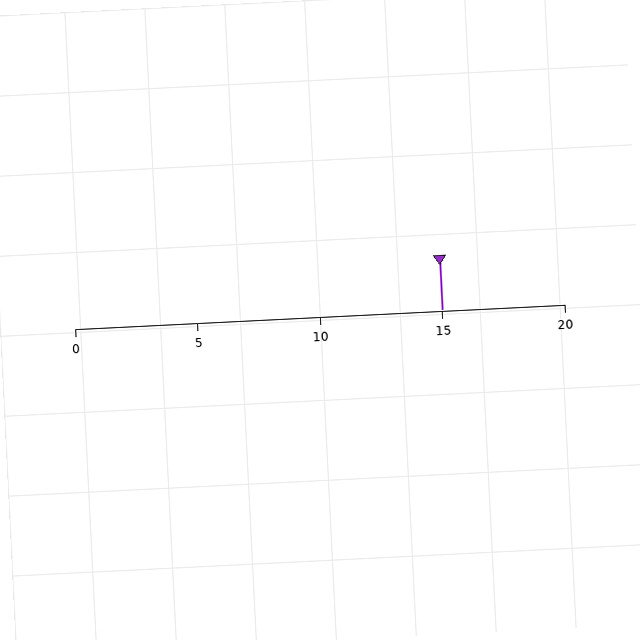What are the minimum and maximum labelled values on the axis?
The axis runs from 0 to 20.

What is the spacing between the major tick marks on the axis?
The major ticks are spaced 5 apart.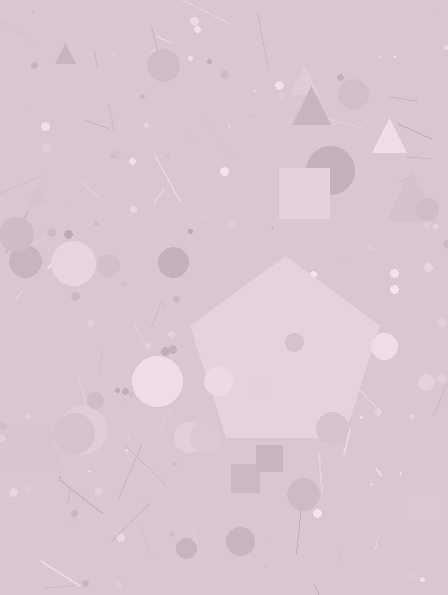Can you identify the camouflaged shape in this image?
The camouflaged shape is a pentagon.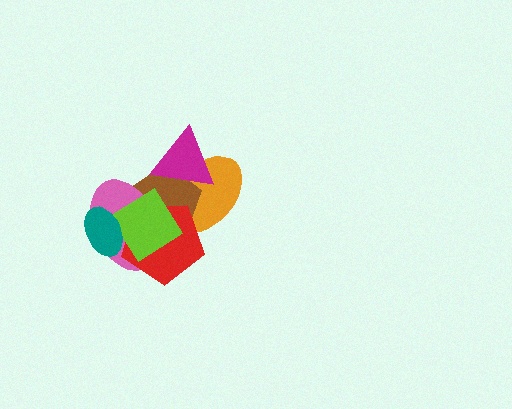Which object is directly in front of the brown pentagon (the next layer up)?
The pink ellipse is directly in front of the brown pentagon.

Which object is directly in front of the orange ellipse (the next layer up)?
The brown pentagon is directly in front of the orange ellipse.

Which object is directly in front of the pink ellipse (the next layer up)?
The red pentagon is directly in front of the pink ellipse.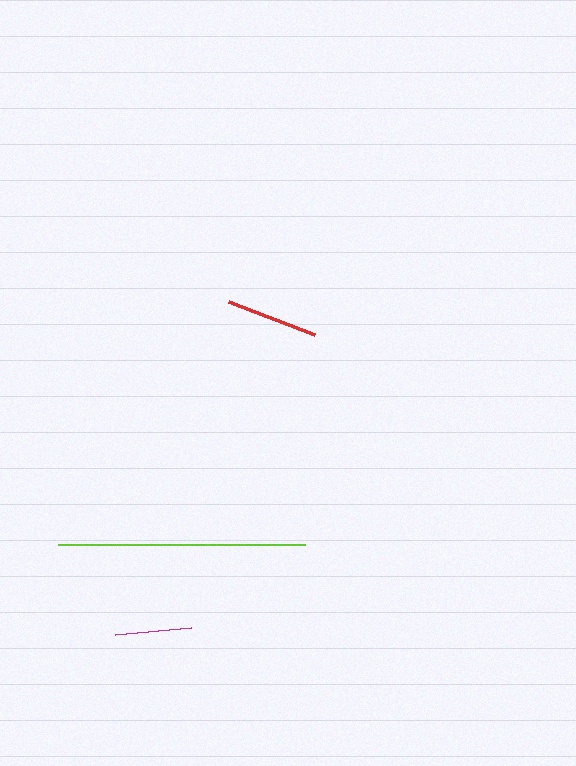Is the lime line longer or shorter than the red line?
The lime line is longer than the red line.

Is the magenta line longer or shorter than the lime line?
The lime line is longer than the magenta line.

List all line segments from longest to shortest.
From longest to shortest: lime, red, magenta.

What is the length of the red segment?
The red segment is approximately 92 pixels long.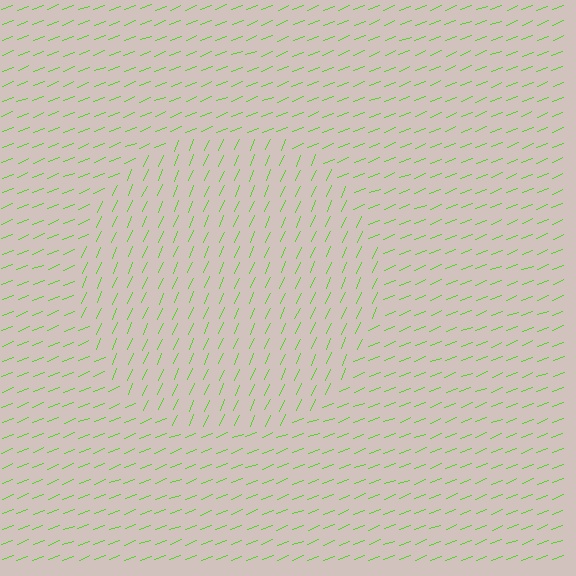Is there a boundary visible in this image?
Yes, there is a texture boundary formed by a change in line orientation.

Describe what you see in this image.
The image is filled with small lime line segments. A circle region in the image has lines oriented differently from the surrounding lines, creating a visible texture boundary.